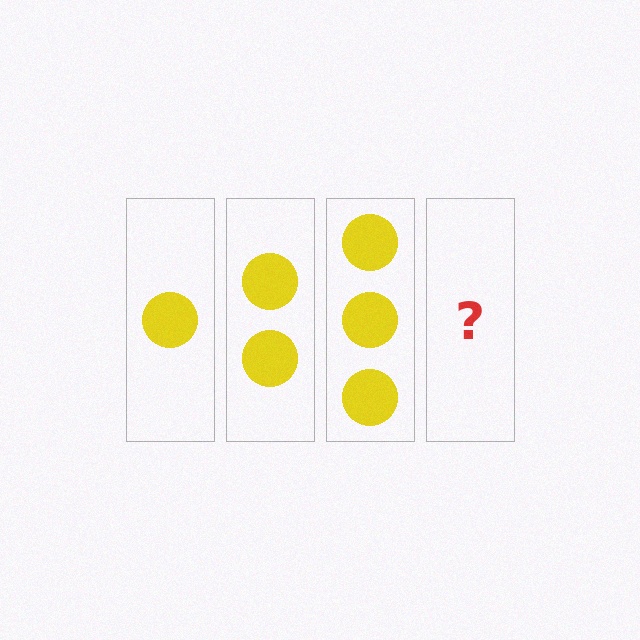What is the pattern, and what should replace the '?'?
The pattern is that each step adds one more circle. The '?' should be 4 circles.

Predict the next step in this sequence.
The next step is 4 circles.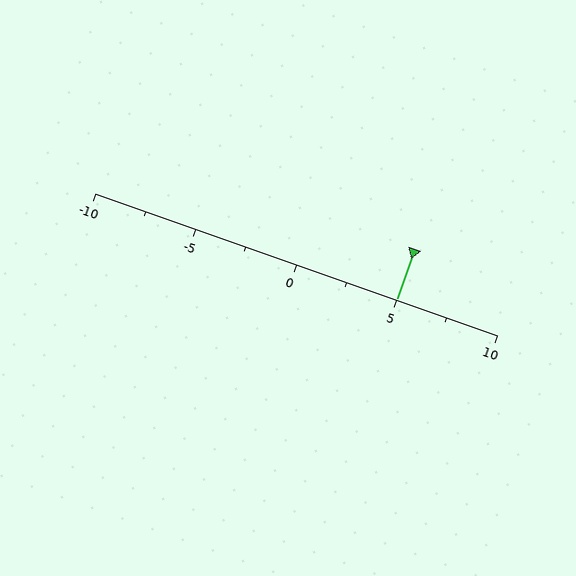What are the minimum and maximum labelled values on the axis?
The axis runs from -10 to 10.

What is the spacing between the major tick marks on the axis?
The major ticks are spaced 5 apart.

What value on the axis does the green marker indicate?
The marker indicates approximately 5.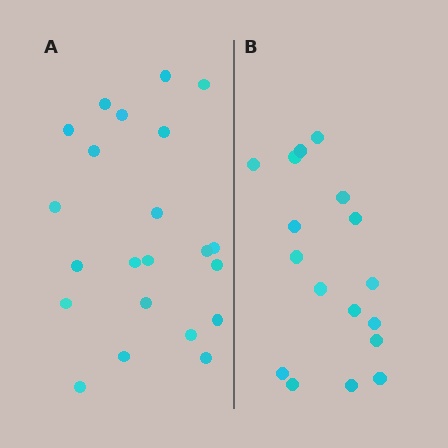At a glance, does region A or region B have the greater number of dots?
Region A (the left region) has more dots.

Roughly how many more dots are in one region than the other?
Region A has about 5 more dots than region B.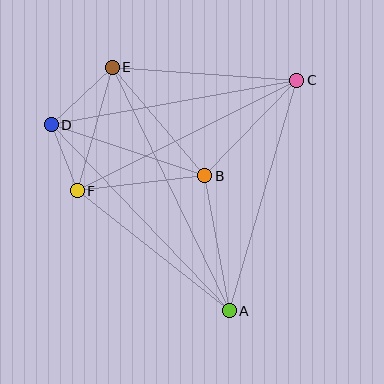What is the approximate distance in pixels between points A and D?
The distance between A and D is approximately 258 pixels.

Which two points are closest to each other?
Points D and F are closest to each other.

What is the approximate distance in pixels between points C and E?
The distance between C and E is approximately 185 pixels.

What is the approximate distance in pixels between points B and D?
The distance between B and D is approximately 162 pixels.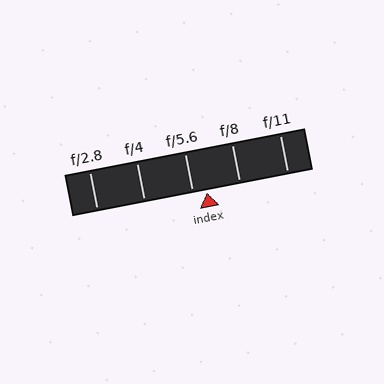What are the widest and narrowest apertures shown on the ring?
The widest aperture shown is f/2.8 and the narrowest is f/11.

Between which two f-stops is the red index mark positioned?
The index mark is between f/5.6 and f/8.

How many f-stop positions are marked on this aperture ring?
There are 5 f-stop positions marked.